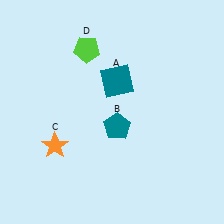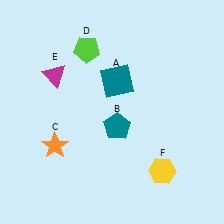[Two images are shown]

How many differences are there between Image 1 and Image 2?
There are 2 differences between the two images.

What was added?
A magenta triangle (E), a yellow hexagon (F) were added in Image 2.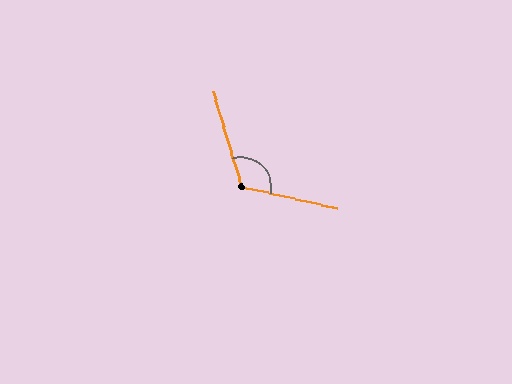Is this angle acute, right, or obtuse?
It is obtuse.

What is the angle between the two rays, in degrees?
Approximately 119 degrees.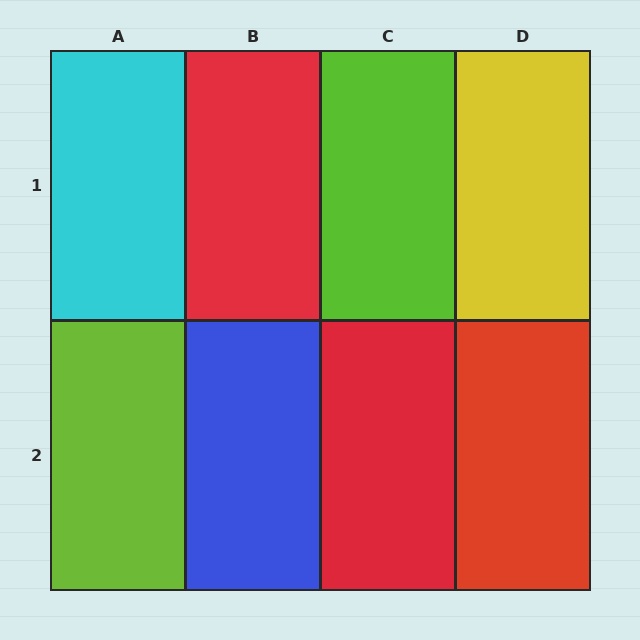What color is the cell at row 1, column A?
Cyan.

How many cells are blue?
1 cell is blue.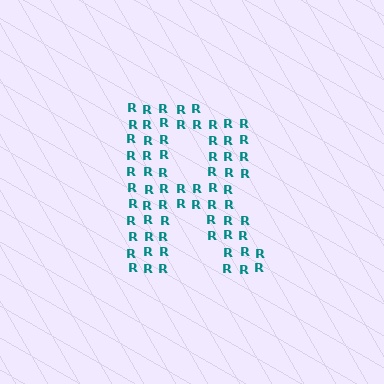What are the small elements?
The small elements are letter R's.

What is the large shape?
The large shape is the letter R.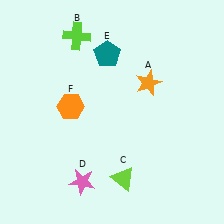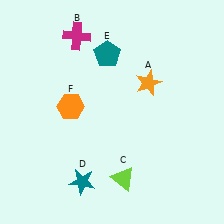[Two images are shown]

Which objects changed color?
B changed from lime to magenta. D changed from pink to teal.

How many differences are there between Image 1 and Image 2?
There are 2 differences between the two images.